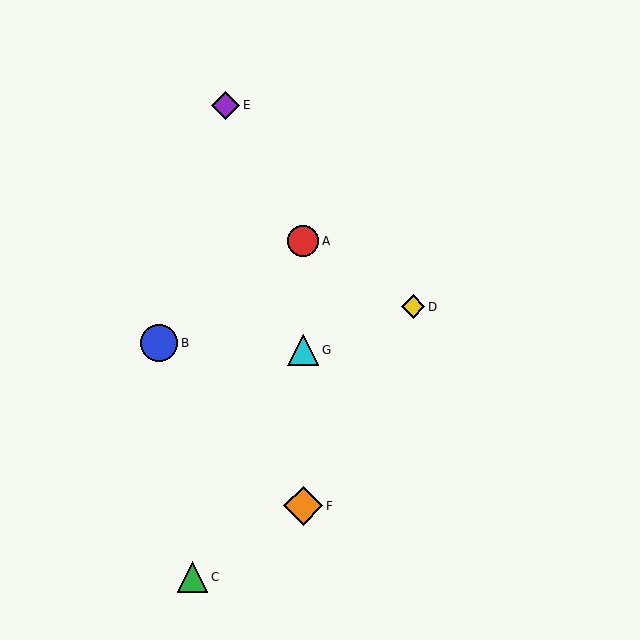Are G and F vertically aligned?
Yes, both are at x≈303.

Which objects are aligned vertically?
Objects A, F, G are aligned vertically.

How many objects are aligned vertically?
3 objects (A, F, G) are aligned vertically.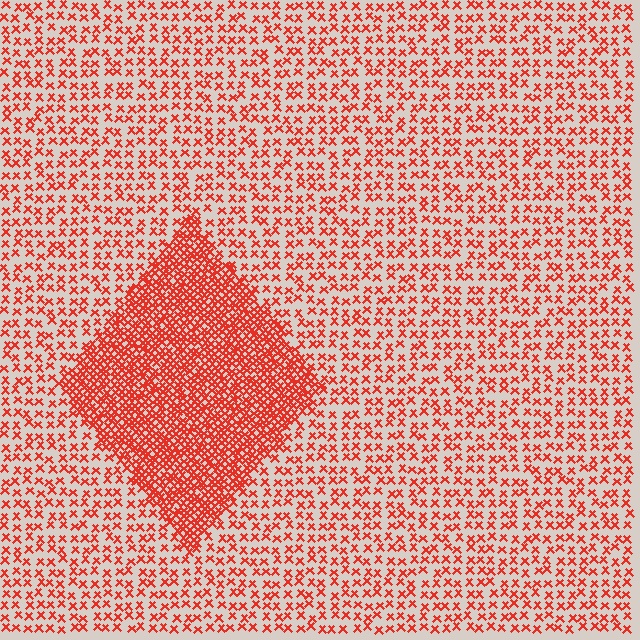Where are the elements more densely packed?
The elements are more densely packed inside the diamond boundary.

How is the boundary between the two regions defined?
The boundary is defined by a change in element density (approximately 2.7x ratio). All elements are the same color, size, and shape.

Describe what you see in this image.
The image contains small red elements arranged at two different densities. A diamond-shaped region is visible where the elements are more densely packed than the surrounding area.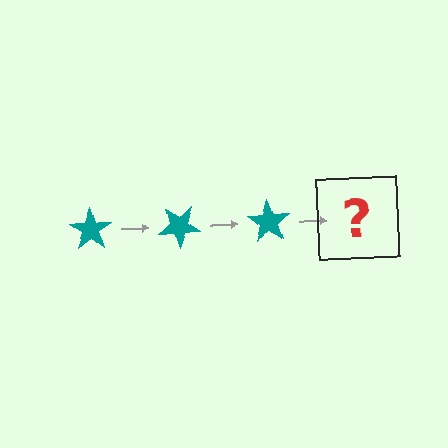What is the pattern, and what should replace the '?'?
The pattern is that the star rotates 35 degrees each step. The '?' should be a teal star rotated 105 degrees.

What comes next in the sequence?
The next element should be a teal star rotated 105 degrees.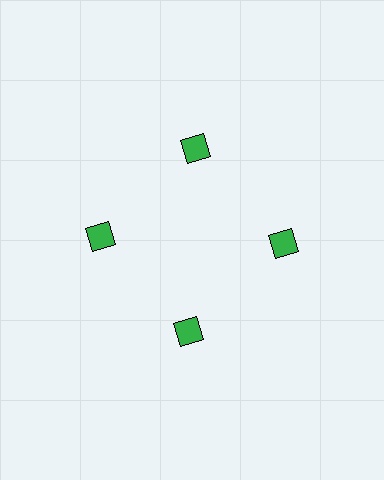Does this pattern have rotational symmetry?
Yes, this pattern has 4-fold rotational symmetry. It looks the same after rotating 90 degrees around the center.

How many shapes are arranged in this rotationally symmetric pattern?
There are 4 shapes, arranged in 4 groups of 1.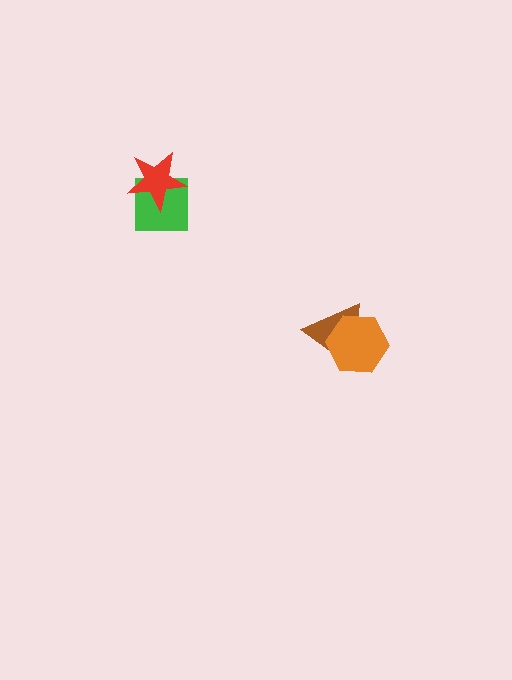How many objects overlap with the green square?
1 object overlaps with the green square.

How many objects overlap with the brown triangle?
1 object overlaps with the brown triangle.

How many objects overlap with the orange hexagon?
1 object overlaps with the orange hexagon.